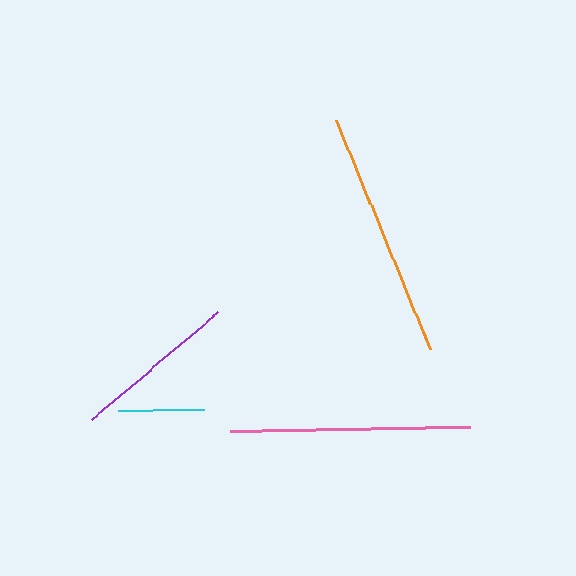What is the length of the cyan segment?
The cyan segment is approximately 86 pixels long.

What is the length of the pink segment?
The pink segment is approximately 240 pixels long.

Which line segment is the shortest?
The cyan line is the shortest at approximately 86 pixels.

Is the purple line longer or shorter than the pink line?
The pink line is longer than the purple line.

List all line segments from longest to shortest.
From longest to shortest: orange, pink, purple, cyan.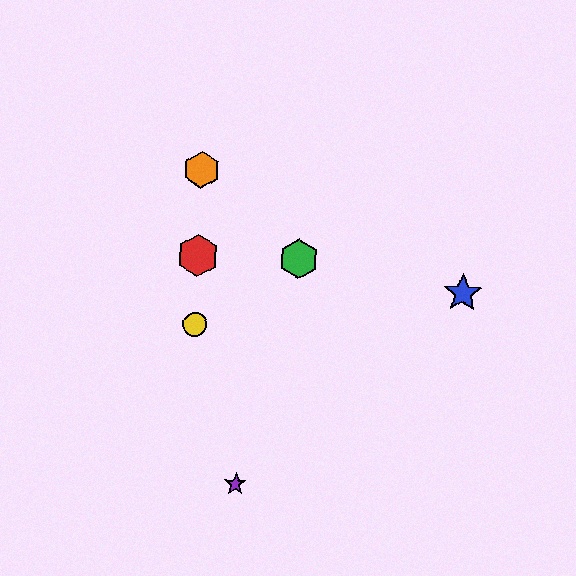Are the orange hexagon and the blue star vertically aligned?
No, the orange hexagon is at x≈202 and the blue star is at x≈463.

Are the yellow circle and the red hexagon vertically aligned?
Yes, both are at x≈195.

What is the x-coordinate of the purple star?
The purple star is at x≈235.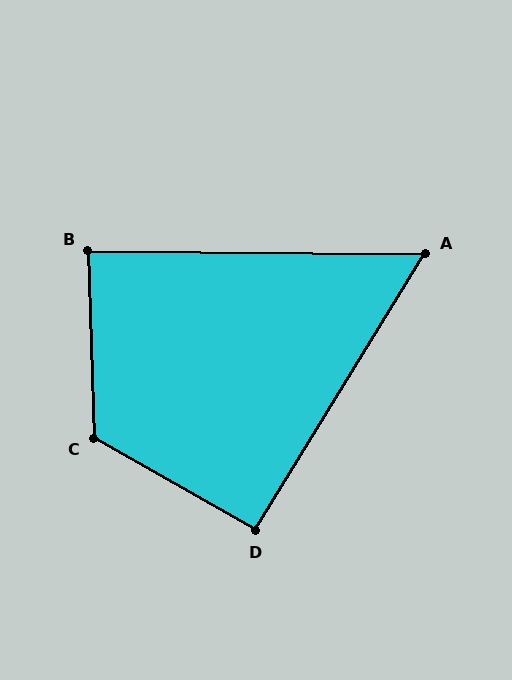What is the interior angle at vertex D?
Approximately 92 degrees (approximately right).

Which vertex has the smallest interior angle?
A, at approximately 59 degrees.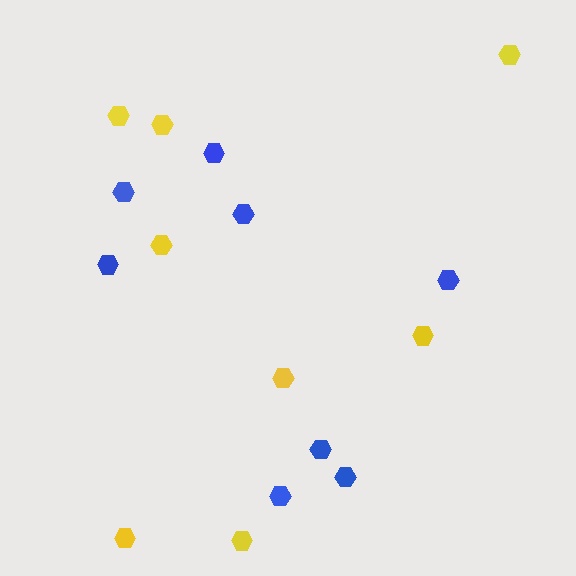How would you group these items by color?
There are 2 groups: one group of blue hexagons (8) and one group of yellow hexagons (8).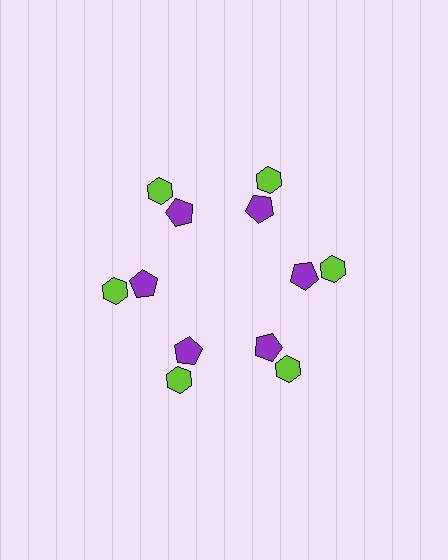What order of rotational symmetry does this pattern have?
This pattern has 6-fold rotational symmetry.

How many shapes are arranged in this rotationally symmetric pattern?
There are 12 shapes, arranged in 6 groups of 2.